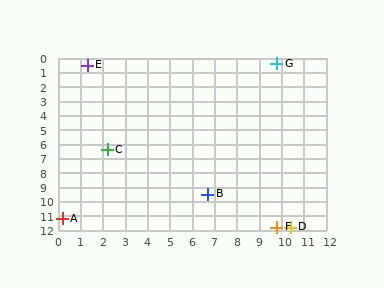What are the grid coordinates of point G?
Point G is at approximately (9.8, 0.4).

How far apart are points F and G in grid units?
Points F and G are about 11.4 grid units apart.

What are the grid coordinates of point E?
Point E is at approximately (1.3, 0.5).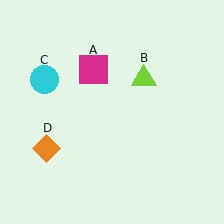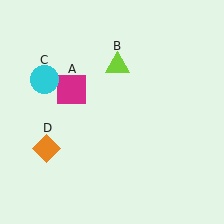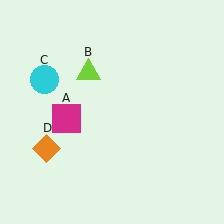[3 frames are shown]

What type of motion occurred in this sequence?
The magenta square (object A), lime triangle (object B) rotated counterclockwise around the center of the scene.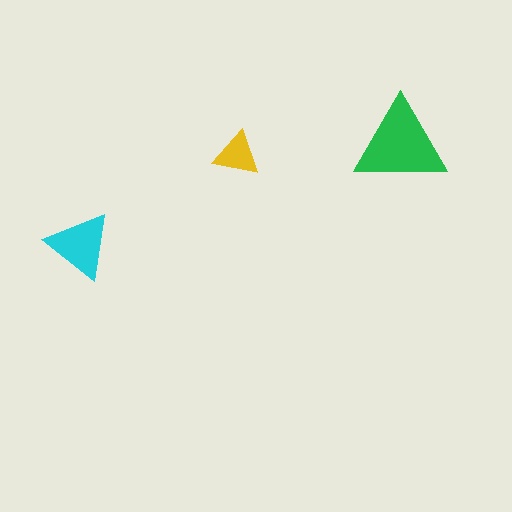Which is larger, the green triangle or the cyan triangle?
The green one.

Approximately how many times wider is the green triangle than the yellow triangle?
About 2 times wider.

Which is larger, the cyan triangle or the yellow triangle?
The cyan one.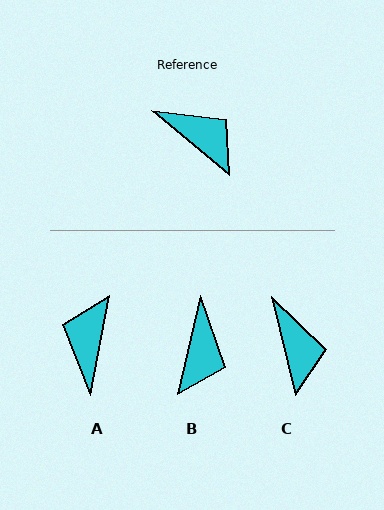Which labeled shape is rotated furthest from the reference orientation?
A, about 119 degrees away.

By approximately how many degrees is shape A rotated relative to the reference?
Approximately 119 degrees counter-clockwise.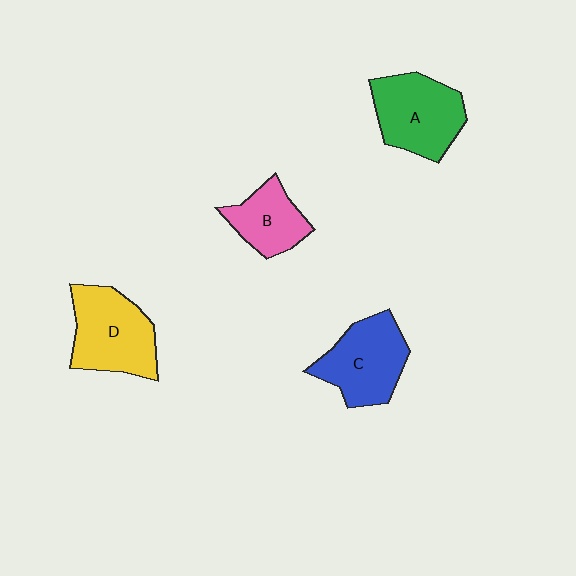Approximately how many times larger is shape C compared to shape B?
Approximately 1.5 times.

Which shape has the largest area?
Shape D (yellow).